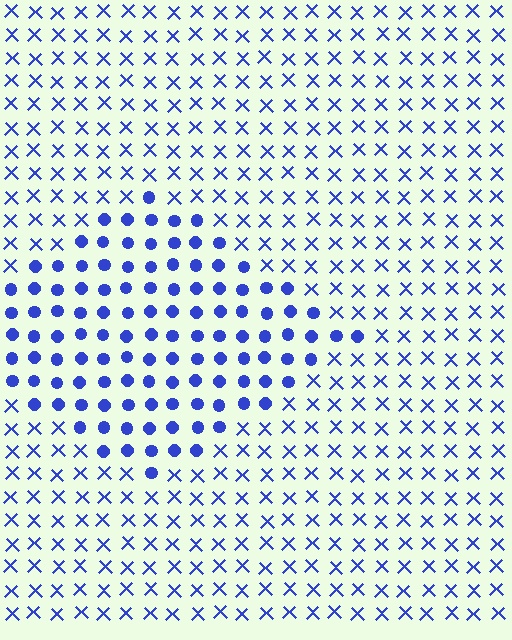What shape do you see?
I see a diamond.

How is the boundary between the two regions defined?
The boundary is defined by a change in element shape: circles inside vs. X marks outside. All elements share the same color and spacing.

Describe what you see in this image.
The image is filled with small blue elements arranged in a uniform grid. A diamond-shaped region contains circles, while the surrounding area contains X marks. The boundary is defined purely by the change in element shape.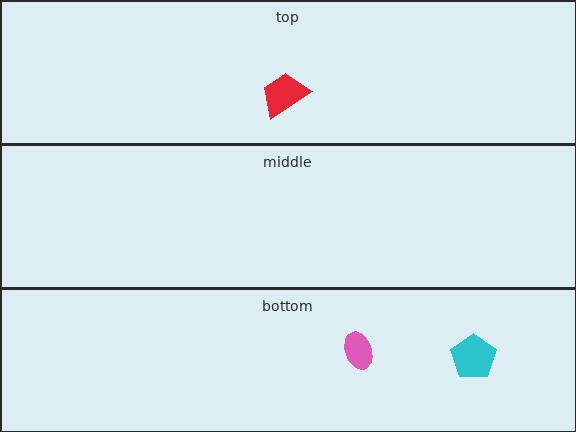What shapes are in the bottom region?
The pink ellipse, the cyan pentagon.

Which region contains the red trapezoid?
The top region.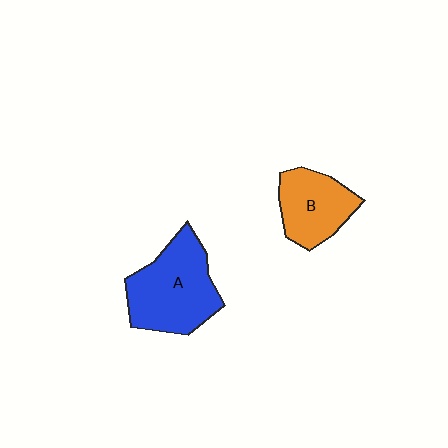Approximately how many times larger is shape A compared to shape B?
Approximately 1.5 times.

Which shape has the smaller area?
Shape B (orange).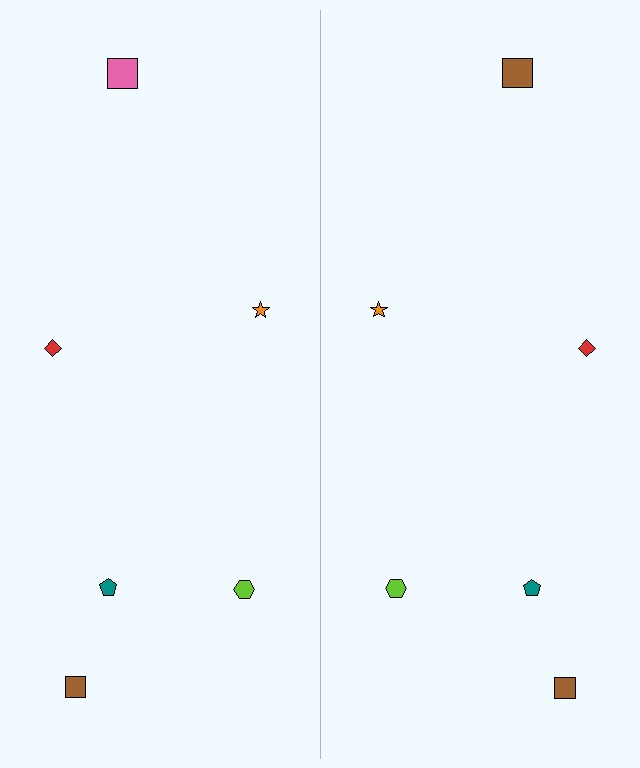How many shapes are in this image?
There are 12 shapes in this image.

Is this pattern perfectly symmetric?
No, the pattern is not perfectly symmetric. The brown square on the right side breaks the symmetry — its mirror counterpart is pink.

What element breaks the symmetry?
The brown square on the right side breaks the symmetry — its mirror counterpart is pink.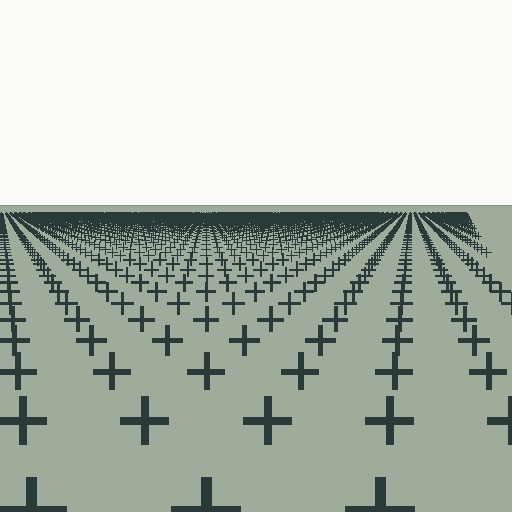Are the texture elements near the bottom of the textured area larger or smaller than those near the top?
Larger. Near the bottom, elements are closer to the viewer and appear at a bigger on-screen size.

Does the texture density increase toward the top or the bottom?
Density increases toward the top.